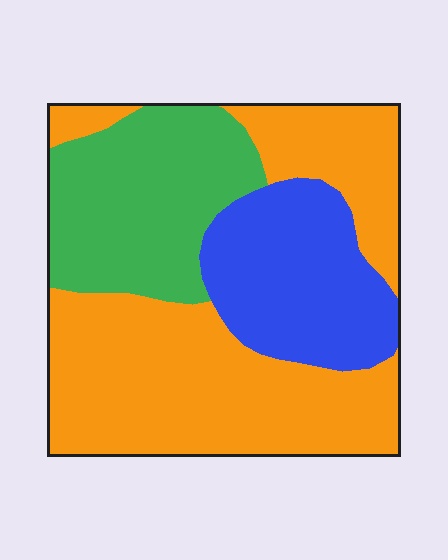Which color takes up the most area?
Orange, at roughly 50%.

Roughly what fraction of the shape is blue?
Blue covers 22% of the shape.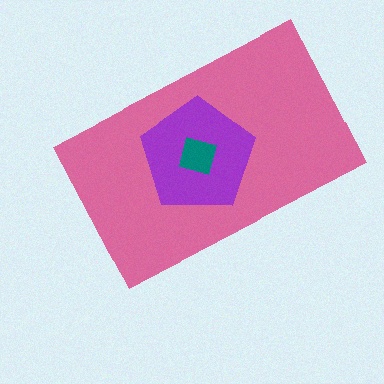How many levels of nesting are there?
3.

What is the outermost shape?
The pink rectangle.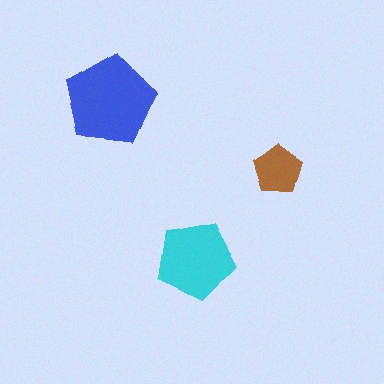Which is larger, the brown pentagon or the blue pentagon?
The blue one.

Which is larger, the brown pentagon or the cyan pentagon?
The cyan one.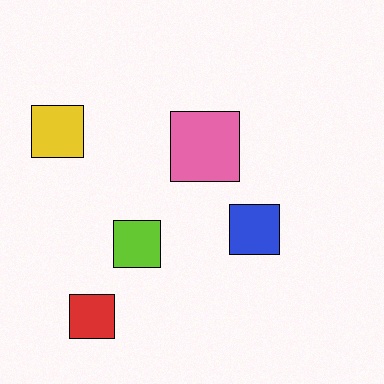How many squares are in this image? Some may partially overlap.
There are 5 squares.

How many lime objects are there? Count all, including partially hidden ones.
There is 1 lime object.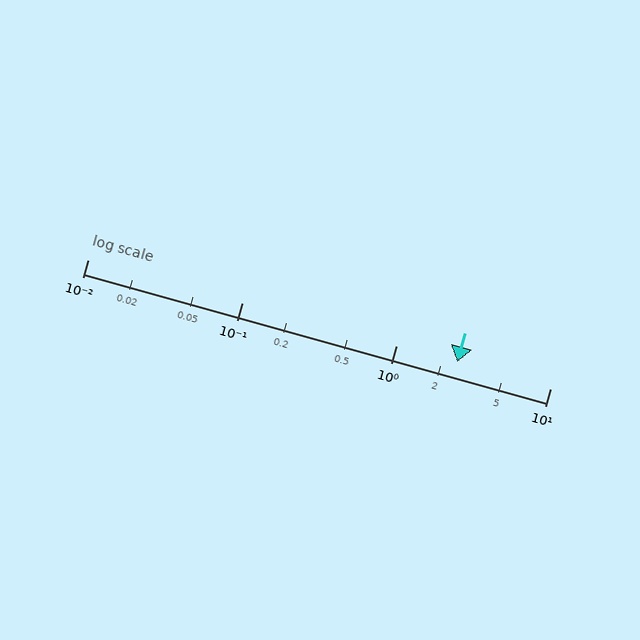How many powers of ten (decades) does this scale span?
The scale spans 3 decades, from 0.01 to 10.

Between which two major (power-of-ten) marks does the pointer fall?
The pointer is between 1 and 10.